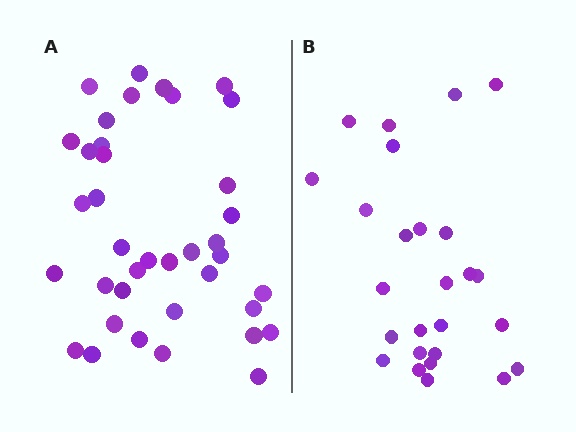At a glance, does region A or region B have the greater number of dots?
Region A (the left region) has more dots.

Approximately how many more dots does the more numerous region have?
Region A has roughly 12 or so more dots than region B.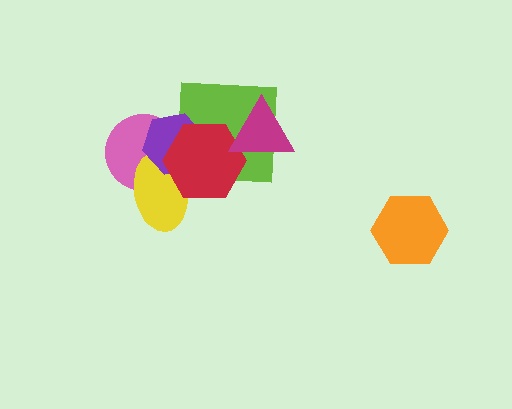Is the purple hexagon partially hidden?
Yes, it is partially covered by another shape.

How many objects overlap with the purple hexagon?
4 objects overlap with the purple hexagon.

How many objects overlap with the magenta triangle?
2 objects overlap with the magenta triangle.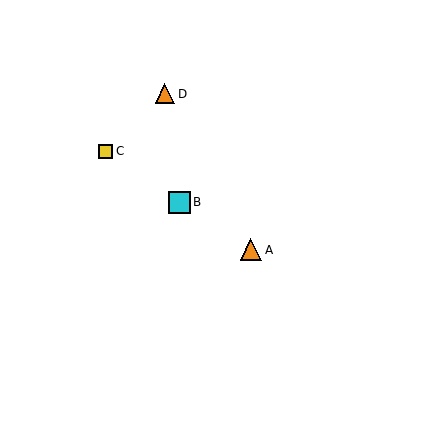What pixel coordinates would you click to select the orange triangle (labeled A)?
Click at (251, 250) to select the orange triangle A.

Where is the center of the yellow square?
The center of the yellow square is at (106, 151).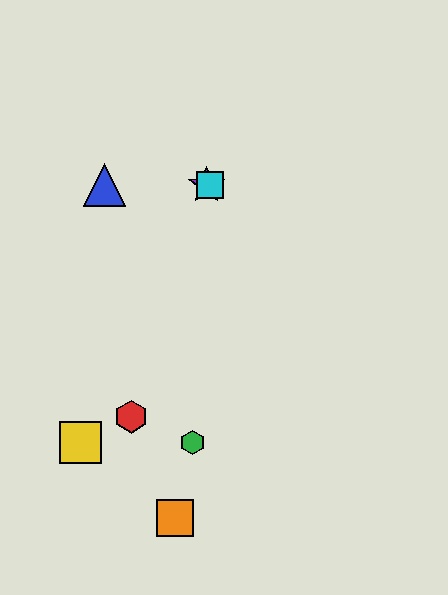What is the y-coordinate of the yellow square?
The yellow square is at y≈443.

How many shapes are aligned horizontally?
3 shapes (the blue triangle, the purple star, the cyan square) are aligned horizontally.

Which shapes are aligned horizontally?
The blue triangle, the purple star, the cyan square are aligned horizontally.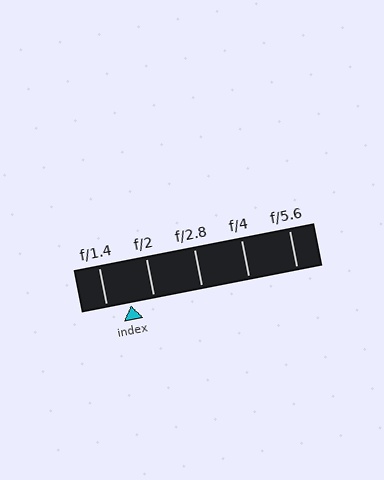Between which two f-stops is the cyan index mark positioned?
The index mark is between f/1.4 and f/2.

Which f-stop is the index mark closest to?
The index mark is closest to f/1.4.